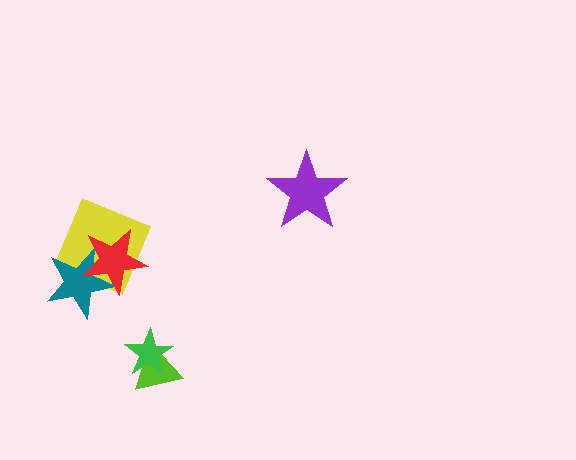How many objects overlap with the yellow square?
2 objects overlap with the yellow square.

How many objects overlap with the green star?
1 object overlaps with the green star.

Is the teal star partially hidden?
Yes, it is partially covered by another shape.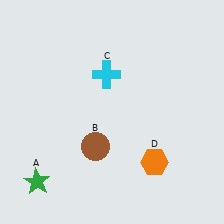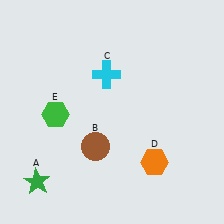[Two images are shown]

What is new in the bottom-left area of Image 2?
A green hexagon (E) was added in the bottom-left area of Image 2.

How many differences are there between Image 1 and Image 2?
There is 1 difference between the two images.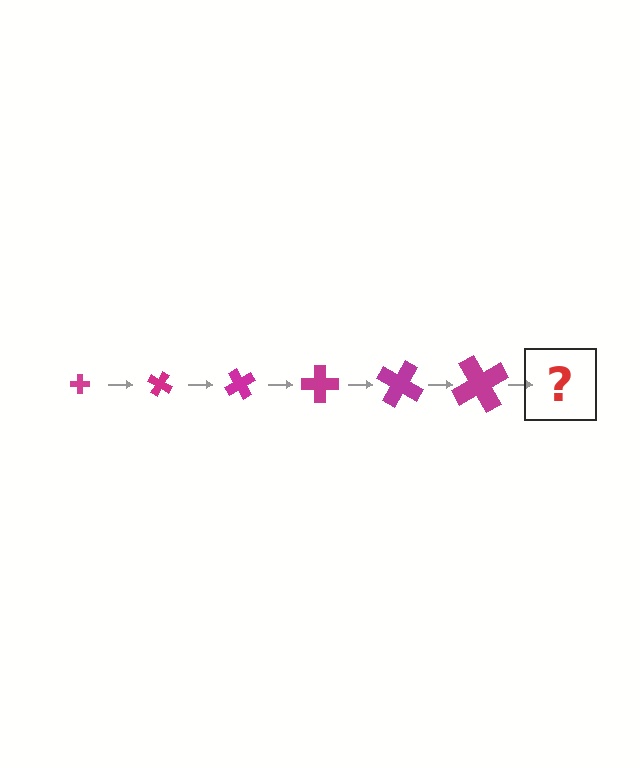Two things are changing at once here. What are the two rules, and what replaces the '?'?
The two rules are that the cross grows larger each step and it rotates 30 degrees each step. The '?' should be a cross, larger than the previous one and rotated 180 degrees from the start.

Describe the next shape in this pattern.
It should be a cross, larger than the previous one and rotated 180 degrees from the start.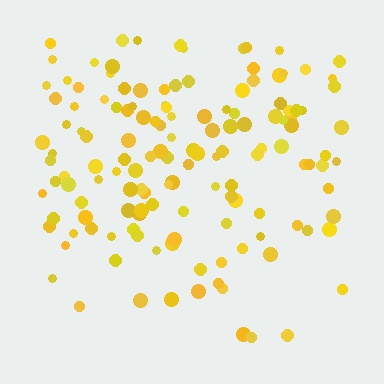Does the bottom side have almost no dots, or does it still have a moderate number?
Still a moderate number, just noticeably fewer than the top.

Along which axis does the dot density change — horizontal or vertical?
Vertical.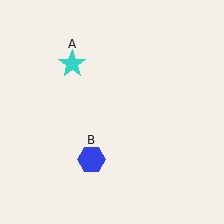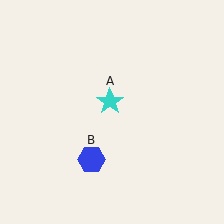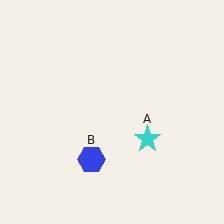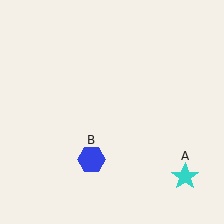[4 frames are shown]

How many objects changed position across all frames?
1 object changed position: cyan star (object A).